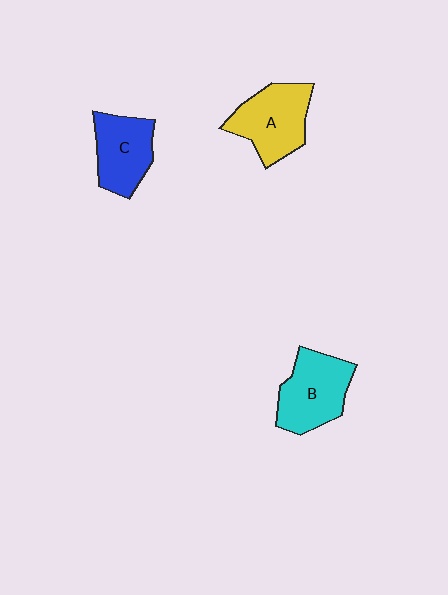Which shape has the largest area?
Shape A (yellow).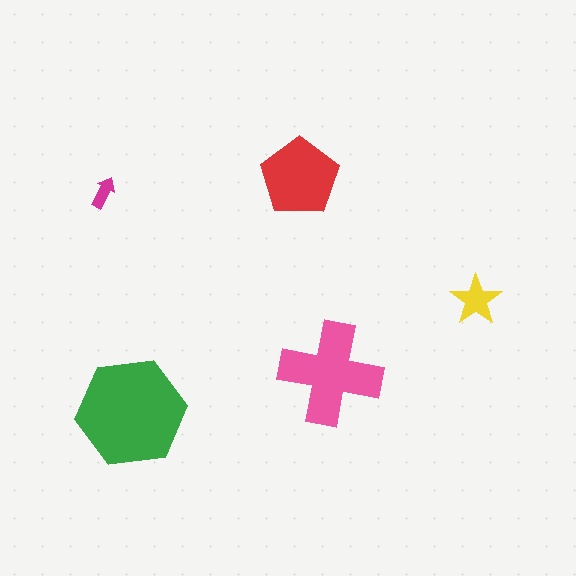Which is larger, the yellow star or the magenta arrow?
The yellow star.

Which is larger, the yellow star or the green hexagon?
The green hexagon.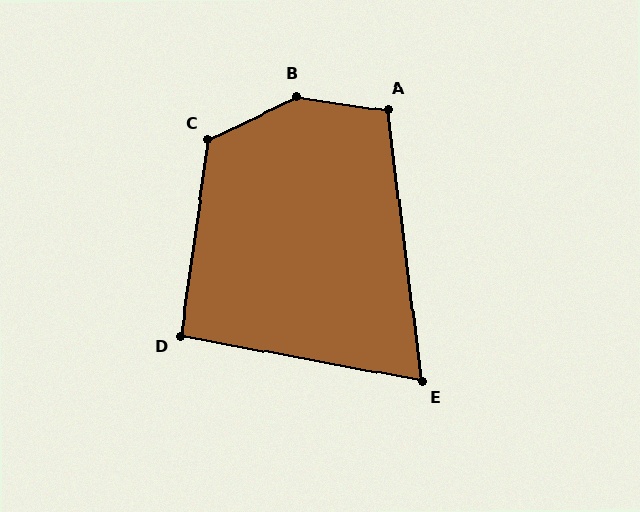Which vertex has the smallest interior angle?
E, at approximately 73 degrees.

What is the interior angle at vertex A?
Approximately 105 degrees (obtuse).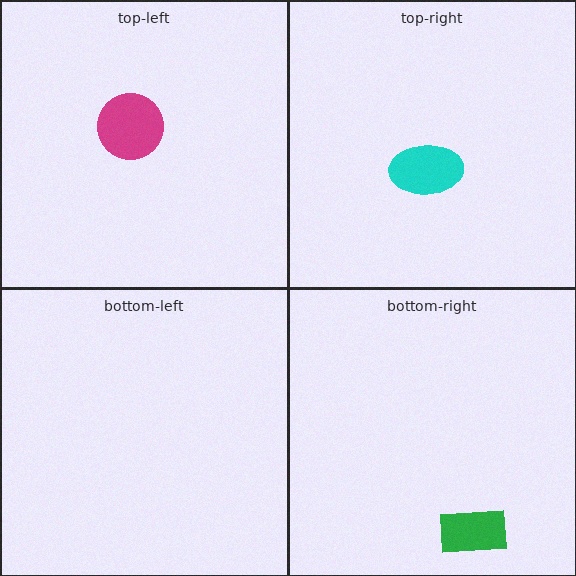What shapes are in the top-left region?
The magenta circle.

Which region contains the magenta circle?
The top-left region.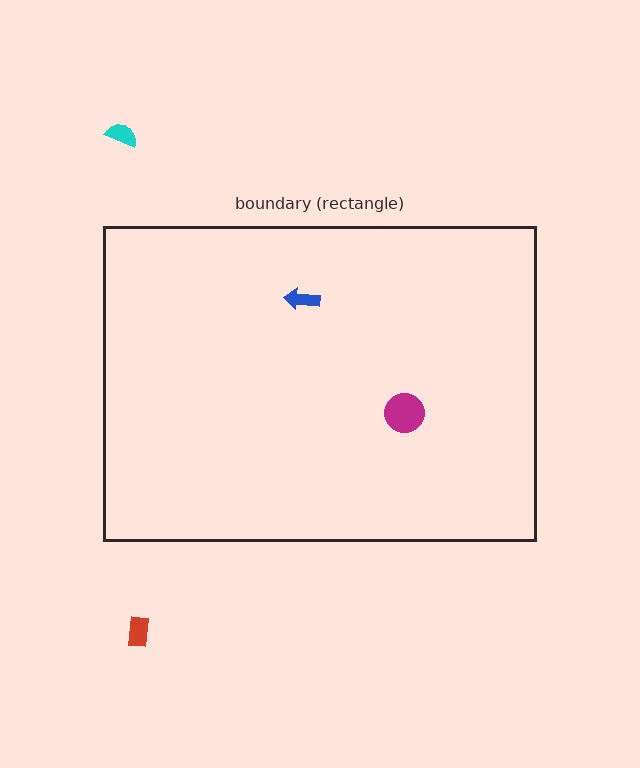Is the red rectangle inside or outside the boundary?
Outside.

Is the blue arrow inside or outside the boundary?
Inside.